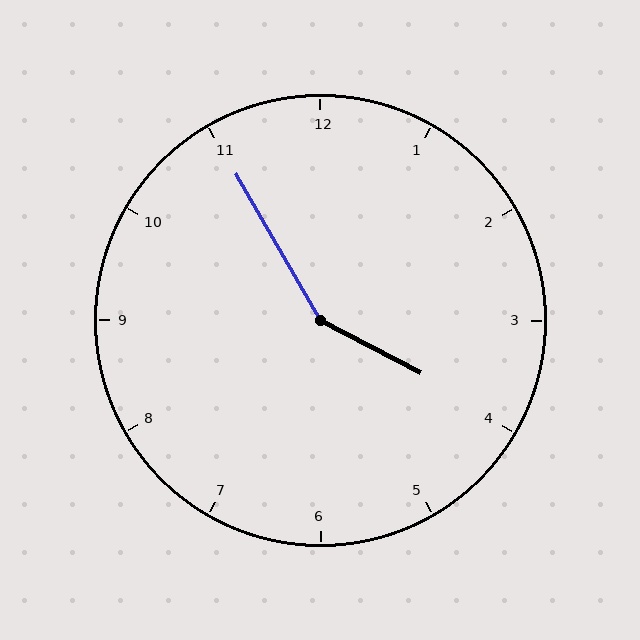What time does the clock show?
3:55.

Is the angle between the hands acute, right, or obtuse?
It is obtuse.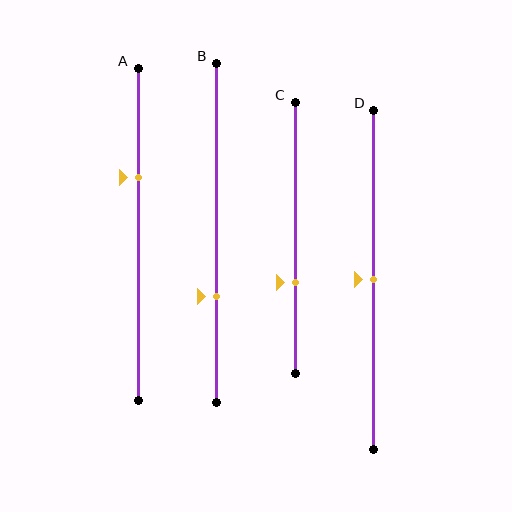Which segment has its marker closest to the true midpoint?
Segment D has its marker closest to the true midpoint.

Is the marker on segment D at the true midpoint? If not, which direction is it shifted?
Yes, the marker on segment D is at the true midpoint.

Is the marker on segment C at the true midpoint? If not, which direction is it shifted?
No, the marker on segment C is shifted downward by about 16% of the segment length.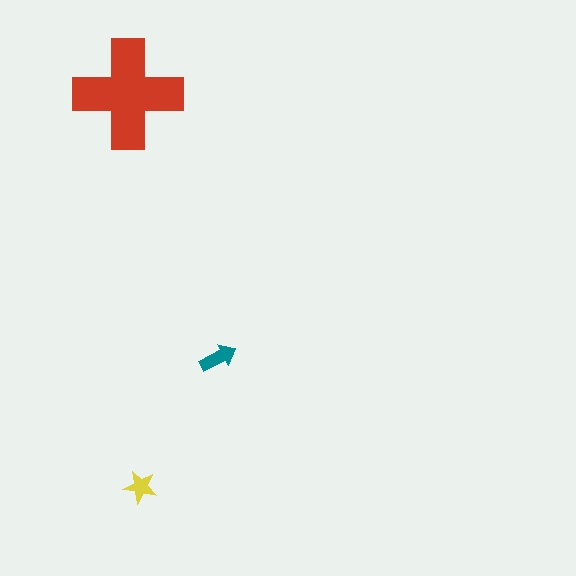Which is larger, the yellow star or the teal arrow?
The teal arrow.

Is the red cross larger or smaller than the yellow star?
Larger.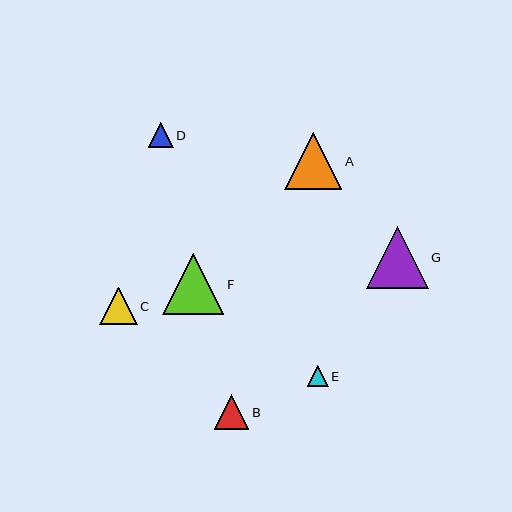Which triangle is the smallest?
Triangle E is the smallest with a size of approximately 21 pixels.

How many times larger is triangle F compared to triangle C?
Triangle F is approximately 1.6 times the size of triangle C.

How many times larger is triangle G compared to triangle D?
Triangle G is approximately 2.4 times the size of triangle D.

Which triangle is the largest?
Triangle G is the largest with a size of approximately 62 pixels.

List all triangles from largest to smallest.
From largest to smallest: G, F, A, C, B, D, E.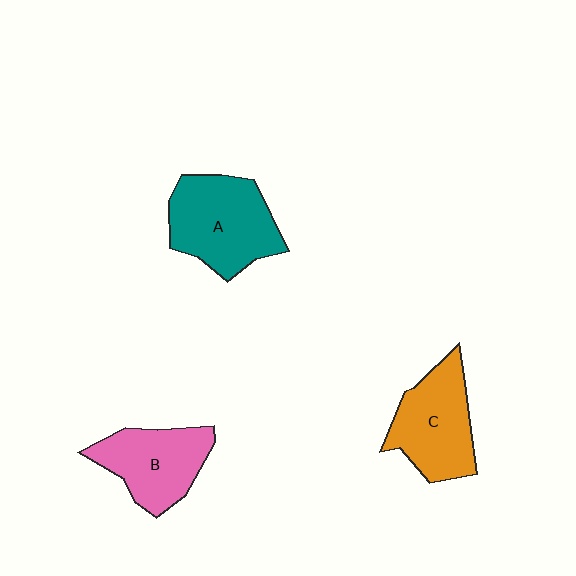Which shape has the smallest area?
Shape B (pink).